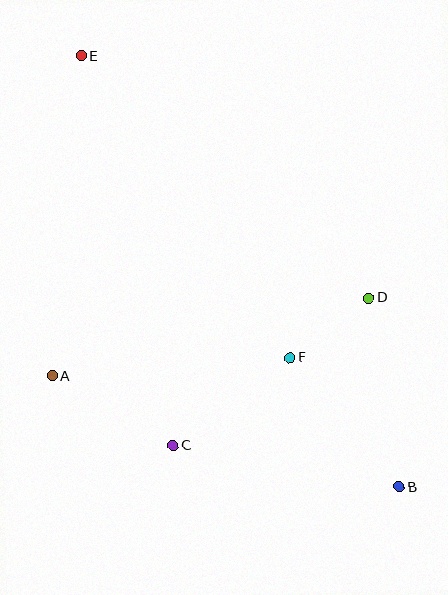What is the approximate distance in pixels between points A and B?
The distance between A and B is approximately 365 pixels.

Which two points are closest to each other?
Points D and F are closest to each other.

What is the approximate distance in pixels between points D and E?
The distance between D and E is approximately 376 pixels.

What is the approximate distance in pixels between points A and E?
The distance between A and E is approximately 321 pixels.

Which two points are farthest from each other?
Points B and E are farthest from each other.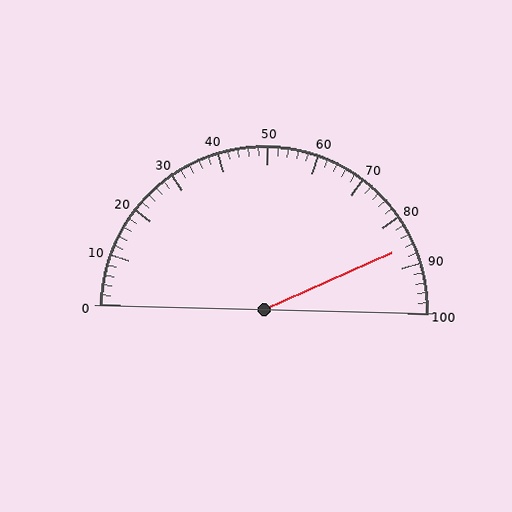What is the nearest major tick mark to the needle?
The nearest major tick mark is 90.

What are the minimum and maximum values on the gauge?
The gauge ranges from 0 to 100.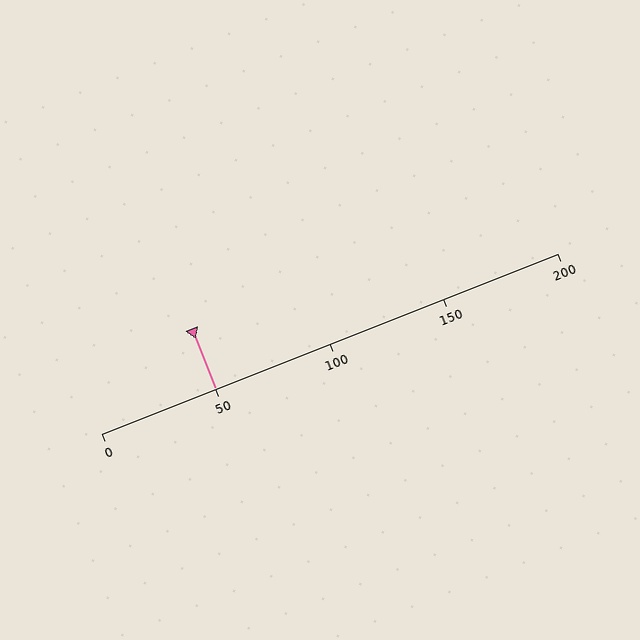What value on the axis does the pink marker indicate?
The marker indicates approximately 50.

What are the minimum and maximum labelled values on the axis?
The axis runs from 0 to 200.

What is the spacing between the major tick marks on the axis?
The major ticks are spaced 50 apart.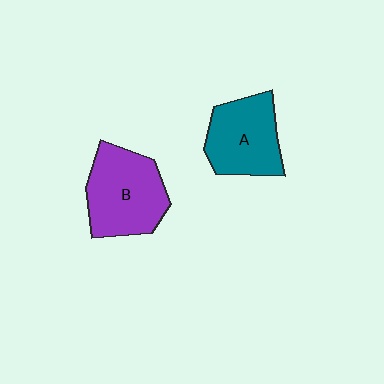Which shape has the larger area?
Shape B (purple).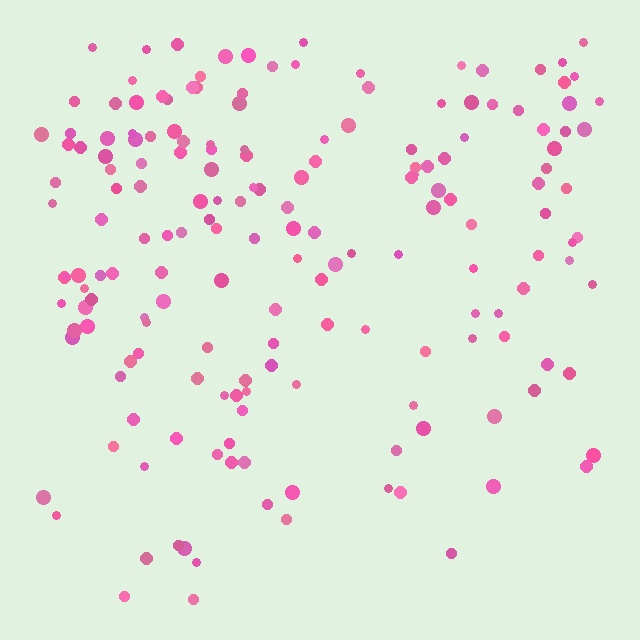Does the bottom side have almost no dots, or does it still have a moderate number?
Still a moderate number, just noticeably fewer than the top.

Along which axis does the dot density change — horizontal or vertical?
Vertical.